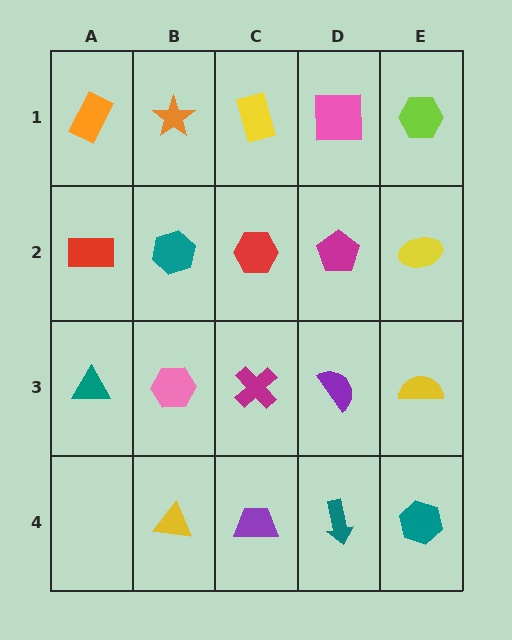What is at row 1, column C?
A yellow rectangle.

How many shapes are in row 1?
5 shapes.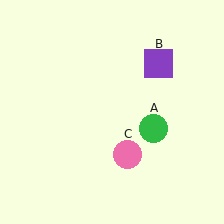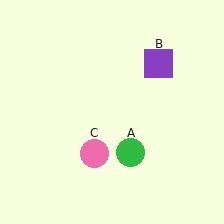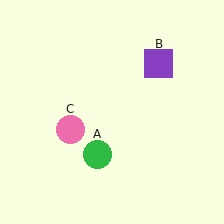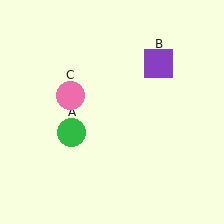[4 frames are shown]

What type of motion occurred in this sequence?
The green circle (object A), pink circle (object C) rotated clockwise around the center of the scene.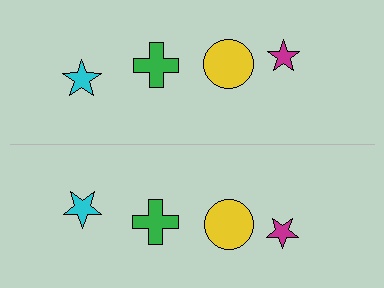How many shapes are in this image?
There are 8 shapes in this image.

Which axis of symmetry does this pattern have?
The pattern has a horizontal axis of symmetry running through the center of the image.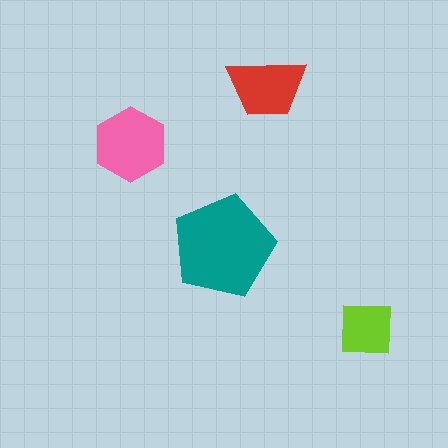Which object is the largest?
The teal pentagon.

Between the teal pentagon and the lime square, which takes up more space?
The teal pentagon.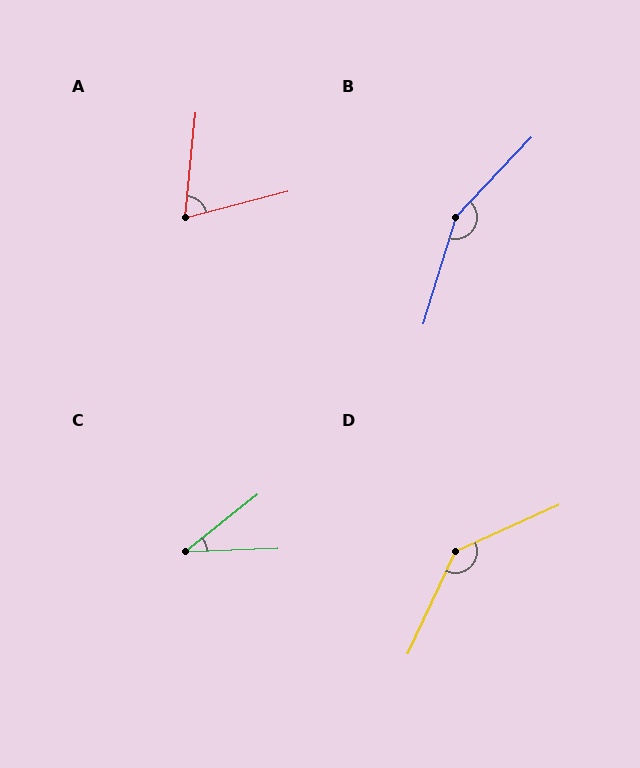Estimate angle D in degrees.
Approximately 139 degrees.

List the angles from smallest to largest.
C (37°), A (70°), D (139°), B (153°).